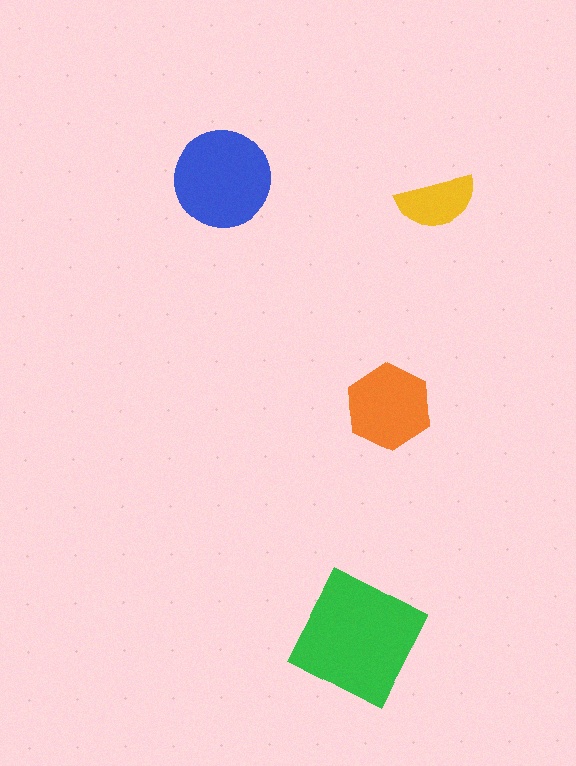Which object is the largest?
The green square.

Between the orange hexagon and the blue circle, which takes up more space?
The blue circle.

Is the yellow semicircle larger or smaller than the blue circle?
Smaller.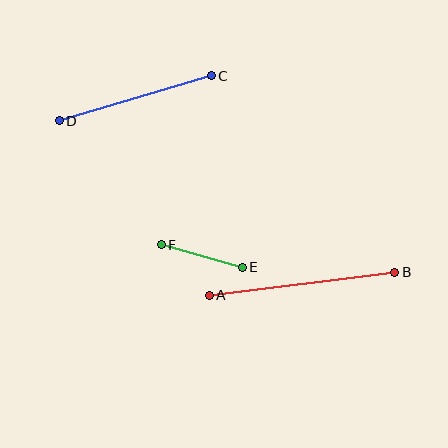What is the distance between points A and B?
The distance is approximately 187 pixels.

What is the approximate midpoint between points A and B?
The midpoint is at approximately (302, 284) pixels.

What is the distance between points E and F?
The distance is approximately 84 pixels.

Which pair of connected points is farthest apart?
Points A and B are farthest apart.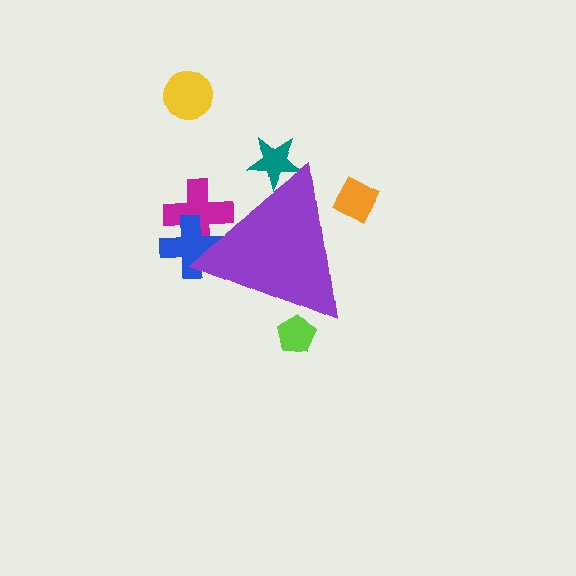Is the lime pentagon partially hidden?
Yes, the lime pentagon is partially hidden behind the purple triangle.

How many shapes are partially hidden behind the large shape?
5 shapes are partially hidden.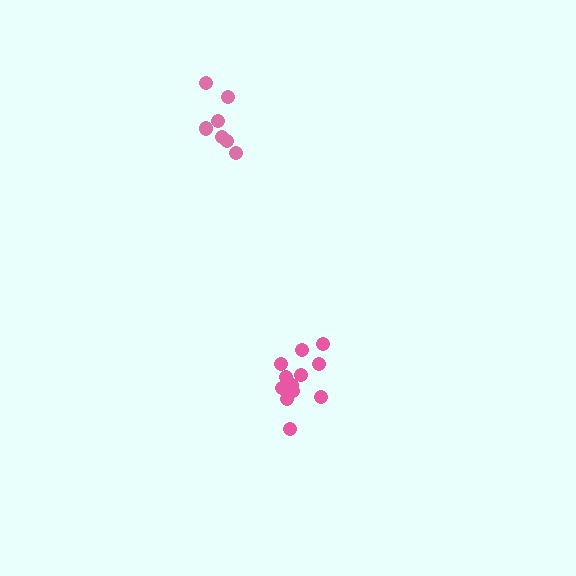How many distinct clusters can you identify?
There are 2 distinct clusters.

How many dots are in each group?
Group 1: 12 dots, Group 2: 8 dots (20 total).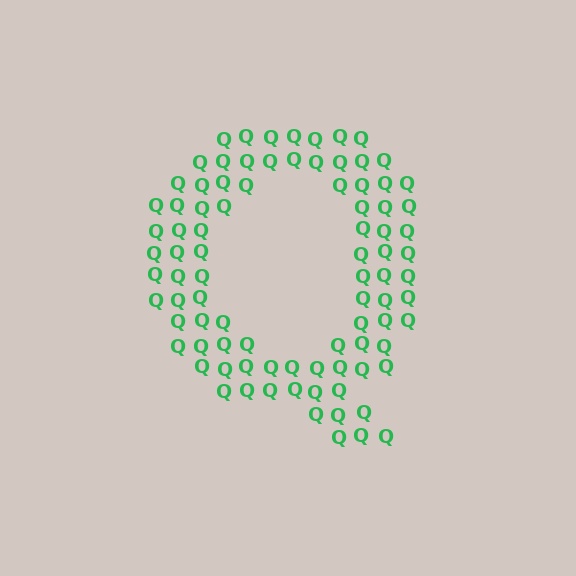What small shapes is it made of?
It is made of small letter Q's.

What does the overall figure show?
The overall figure shows the letter Q.